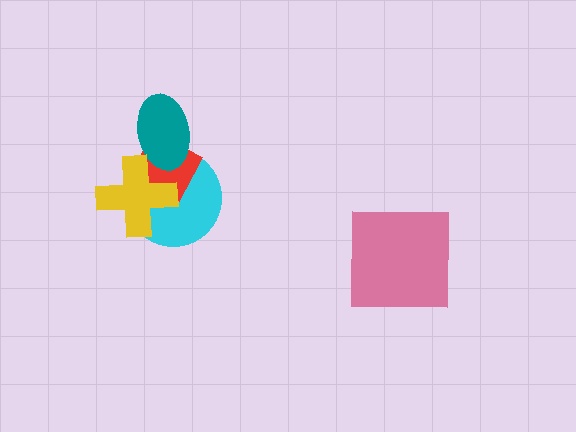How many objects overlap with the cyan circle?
3 objects overlap with the cyan circle.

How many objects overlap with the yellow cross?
3 objects overlap with the yellow cross.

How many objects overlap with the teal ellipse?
3 objects overlap with the teal ellipse.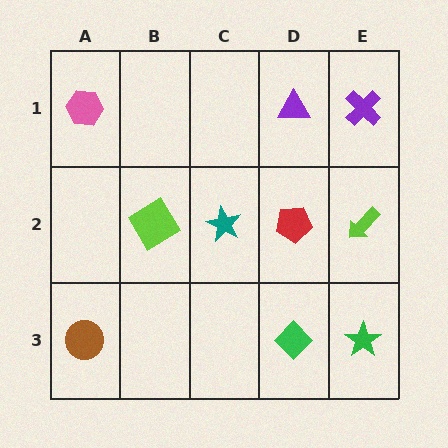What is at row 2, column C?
A teal star.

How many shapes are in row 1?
3 shapes.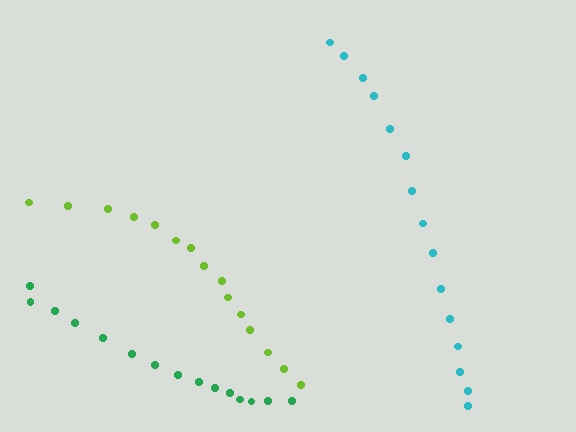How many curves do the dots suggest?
There are 3 distinct paths.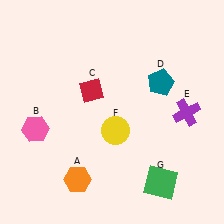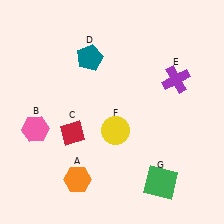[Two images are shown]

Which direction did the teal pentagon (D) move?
The teal pentagon (D) moved left.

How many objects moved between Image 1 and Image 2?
3 objects moved between the two images.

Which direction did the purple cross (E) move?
The purple cross (E) moved up.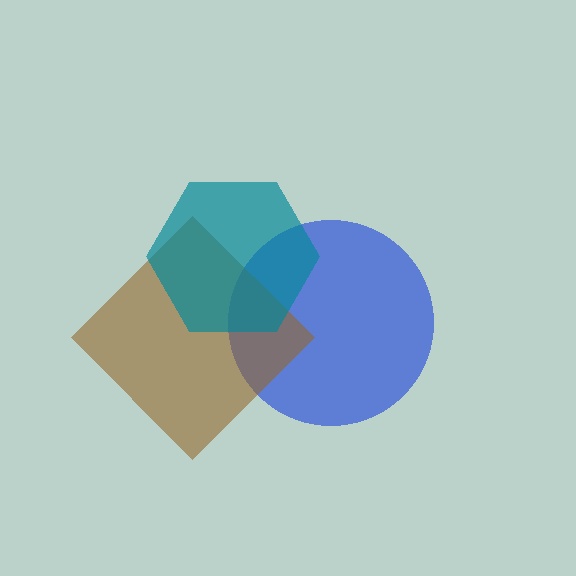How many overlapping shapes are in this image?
There are 3 overlapping shapes in the image.